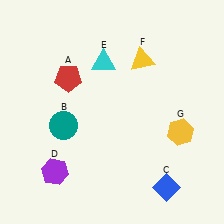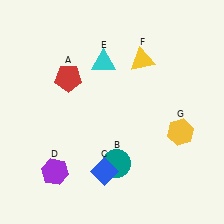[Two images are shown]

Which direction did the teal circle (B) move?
The teal circle (B) moved right.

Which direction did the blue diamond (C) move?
The blue diamond (C) moved left.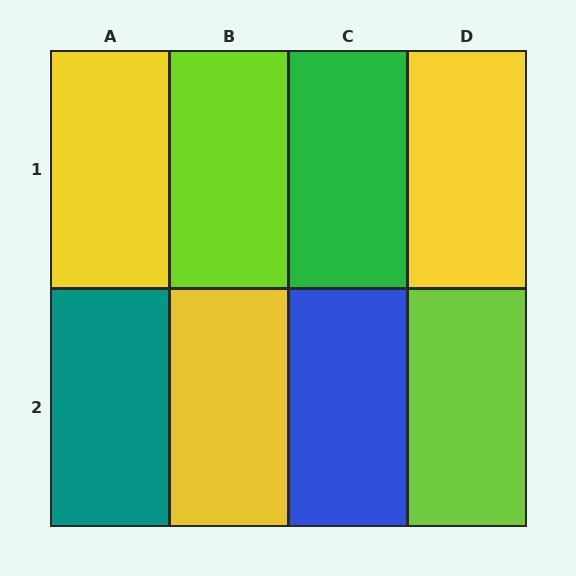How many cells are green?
1 cell is green.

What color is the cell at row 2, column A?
Teal.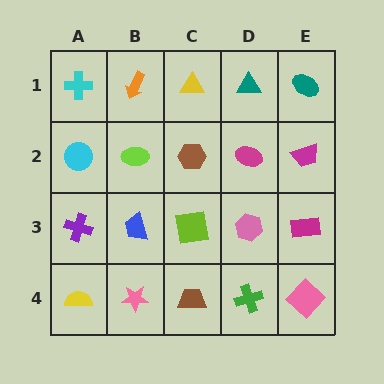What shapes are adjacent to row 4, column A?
A purple cross (row 3, column A), a pink star (row 4, column B).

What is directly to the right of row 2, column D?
A magenta trapezoid.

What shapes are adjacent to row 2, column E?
A teal ellipse (row 1, column E), a magenta rectangle (row 3, column E), a magenta ellipse (row 2, column D).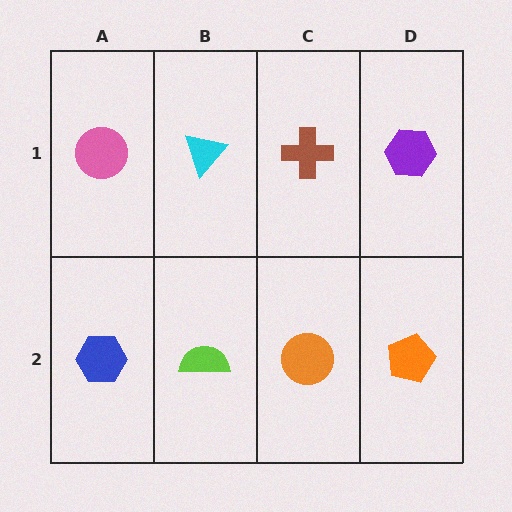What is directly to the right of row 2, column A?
A lime semicircle.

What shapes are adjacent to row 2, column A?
A pink circle (row 1, column A), a lime semicircle (row 2, column B).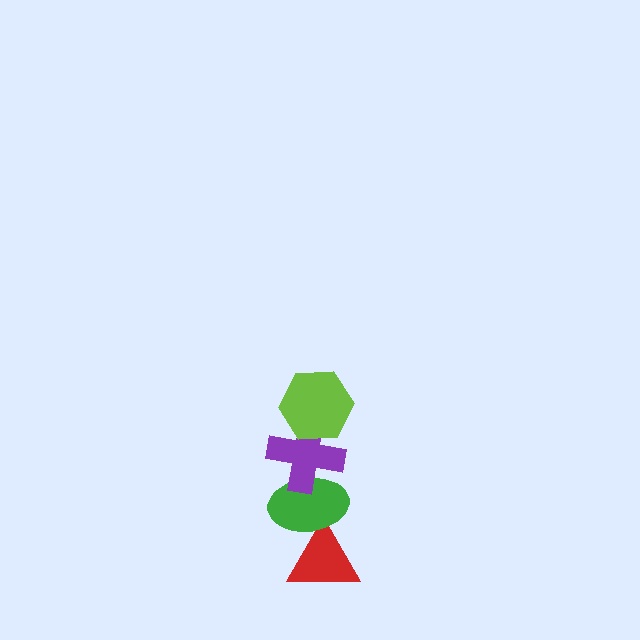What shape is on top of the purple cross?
The lime hexagon is on top of the purple cross.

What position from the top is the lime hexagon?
The lime hexagon is 1st from the top.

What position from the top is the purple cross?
The purple cross is 2nd from the top.